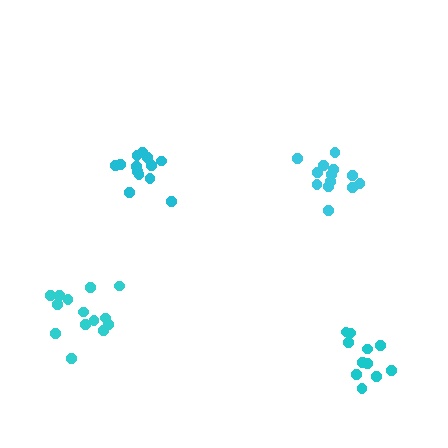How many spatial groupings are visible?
There are 4 spatial groupings.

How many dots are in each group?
Group 1: 14 dots, Group 2: 14 dots, Group 3: 13 dots, Group 4: 11 dots (52 total).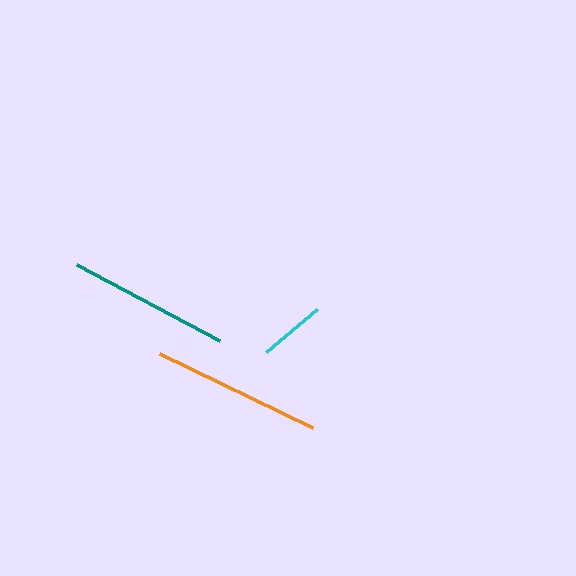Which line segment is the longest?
The orange line is the longest at approximately 171 pixels.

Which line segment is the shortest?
The cyan line is the shortest at approximately 67 pixels.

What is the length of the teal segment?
The teal segment is approximately 162 pixels long.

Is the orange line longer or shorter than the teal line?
The orange line is longer than the teal line.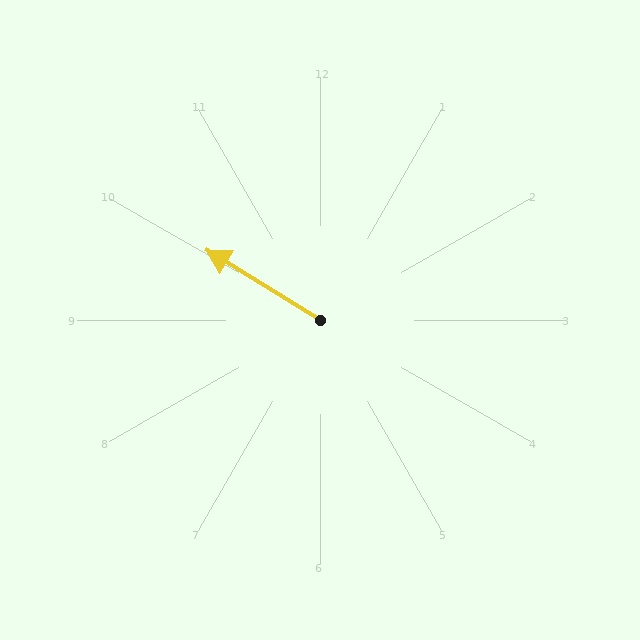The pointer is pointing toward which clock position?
Roughly 10 o'clock.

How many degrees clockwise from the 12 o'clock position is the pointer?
Approximately 302 degrees.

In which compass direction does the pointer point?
Northwest.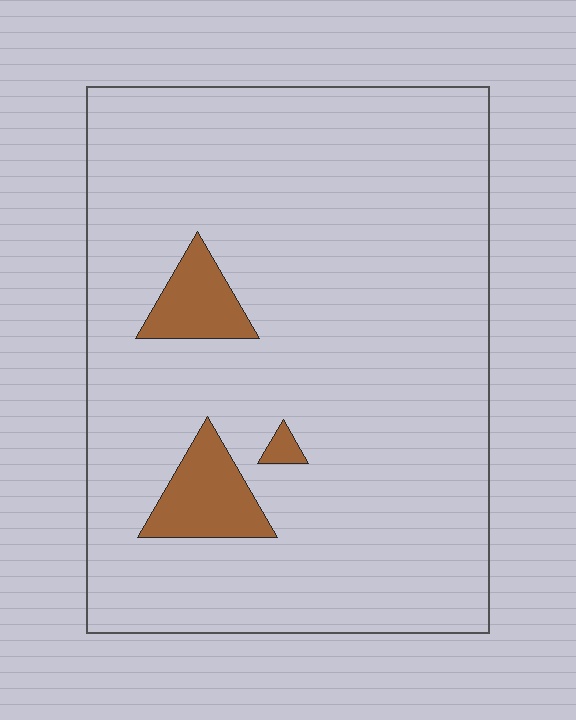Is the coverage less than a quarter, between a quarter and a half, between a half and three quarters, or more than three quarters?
Less than a quarter.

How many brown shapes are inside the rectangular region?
3.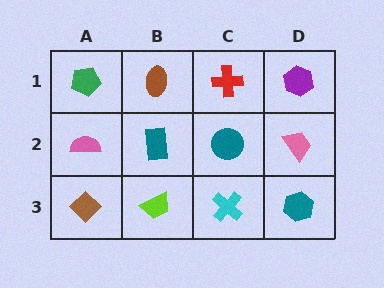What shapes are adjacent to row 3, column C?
A teal circle (row 2, column C), a lime trapezoid (row 3, column B), a teal hexagon (row 3, column D).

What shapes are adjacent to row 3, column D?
A pink trapezoid (row 2, column D), a cyan cross (row 3, column C).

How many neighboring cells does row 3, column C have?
3.